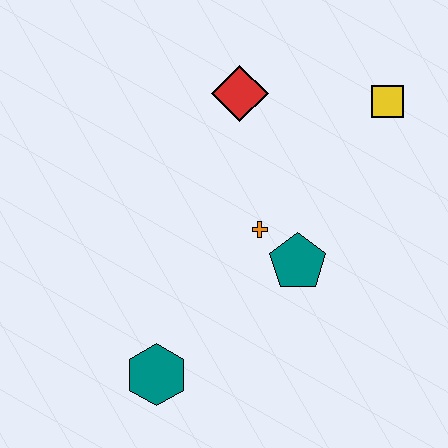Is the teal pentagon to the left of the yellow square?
Yes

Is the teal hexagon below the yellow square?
Yes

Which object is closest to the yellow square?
The red diamond is closest to the yellow square.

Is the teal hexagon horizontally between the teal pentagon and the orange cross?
No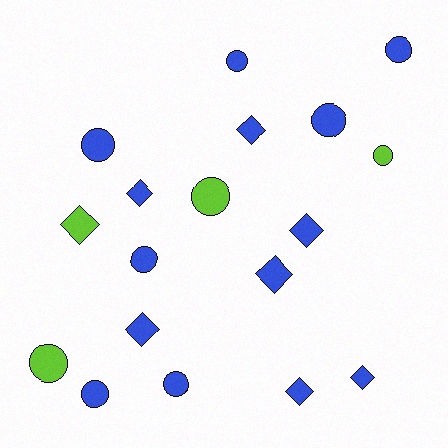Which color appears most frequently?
Blue, with 14 objects.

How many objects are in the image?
There are 18 objects.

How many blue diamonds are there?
There are 7 blue diamonds.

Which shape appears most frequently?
Circle, with 10 objects.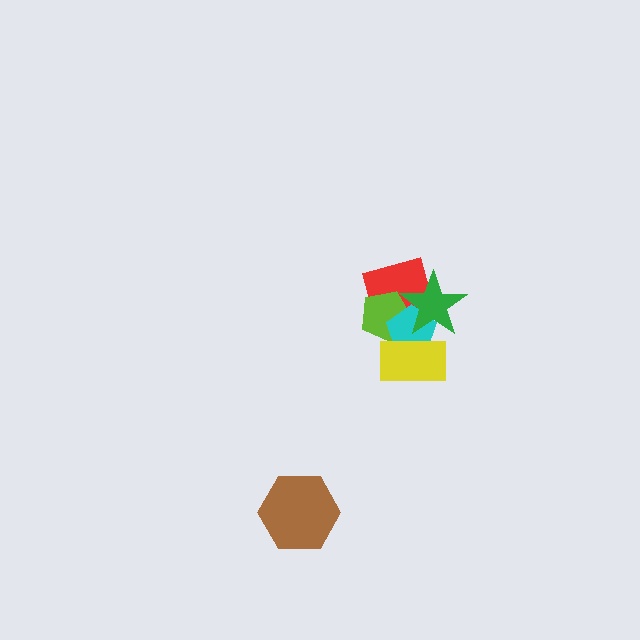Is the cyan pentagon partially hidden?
Yes, it is partially covered by another shape.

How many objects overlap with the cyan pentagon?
4 objects overlap with the cyan pentagon.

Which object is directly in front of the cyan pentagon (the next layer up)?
The green star is directly in front of the cyan pentagon.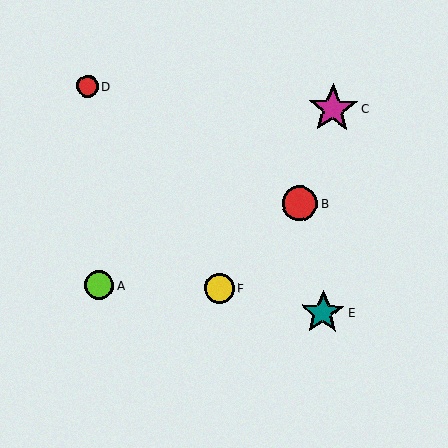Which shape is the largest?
The magenta star (labeled C) is the largest.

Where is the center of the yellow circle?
The center of the yellow circle is at (220, 288).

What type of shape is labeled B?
Shape B is a red circle.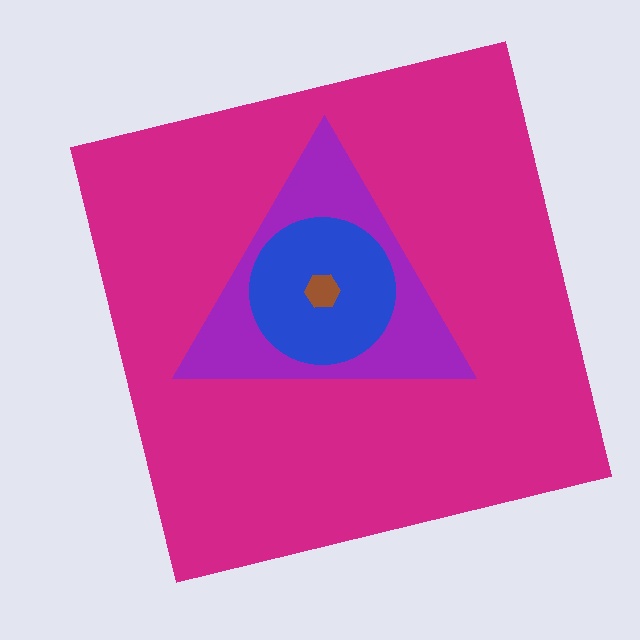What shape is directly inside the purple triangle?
The blue circle.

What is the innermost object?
The brown hexagon.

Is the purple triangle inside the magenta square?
Yes.